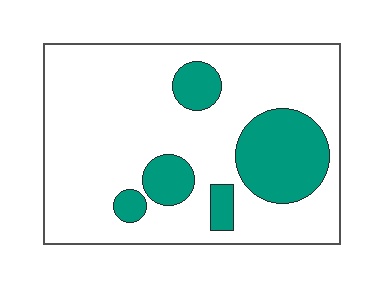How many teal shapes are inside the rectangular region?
5.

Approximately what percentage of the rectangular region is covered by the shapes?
Approximately 20%.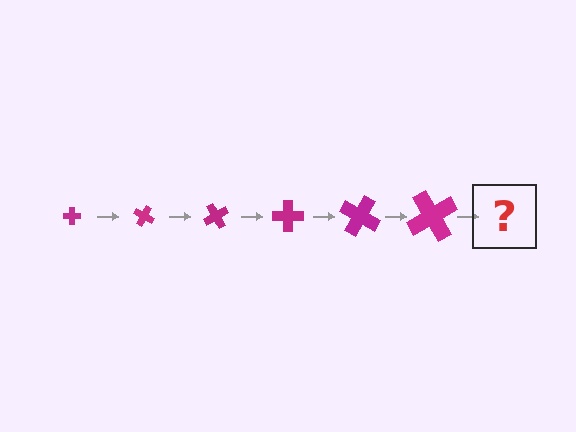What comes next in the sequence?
The next element should be a cross, larger than the previous one and rotated 180 degrees from the start.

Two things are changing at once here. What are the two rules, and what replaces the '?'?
The two rules are that the cross grows larger each step and it rotates 30 degrees each step. The '?' should be a cross, larger than the previous one and rotated 180 degrees from the start.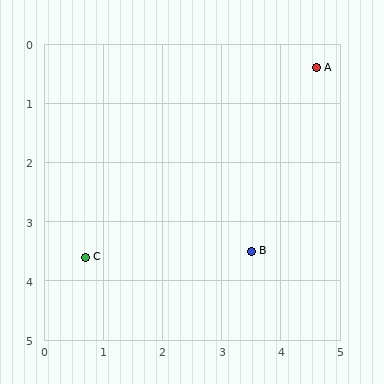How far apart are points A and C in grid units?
Points A and C are about 5.0 grid units apart.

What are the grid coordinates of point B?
Point B is at approximately (3.5, 3.5).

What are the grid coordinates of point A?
Point A is at approximately (4.6, 0.4).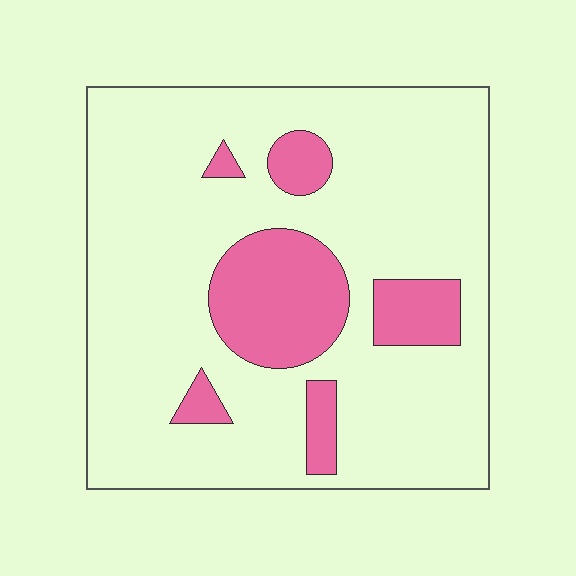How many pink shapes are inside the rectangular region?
6.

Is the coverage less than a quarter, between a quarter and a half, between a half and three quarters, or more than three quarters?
Less than a quarter.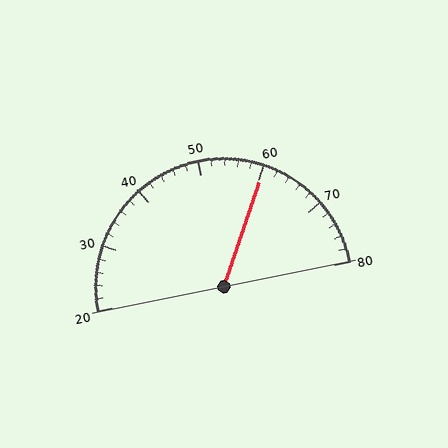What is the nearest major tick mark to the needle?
The nearest major tick mark is 60.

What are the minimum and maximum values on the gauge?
The gauge ranges from 20 to 80.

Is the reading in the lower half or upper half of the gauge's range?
The reading is in the upper half of the range (20 to 80).